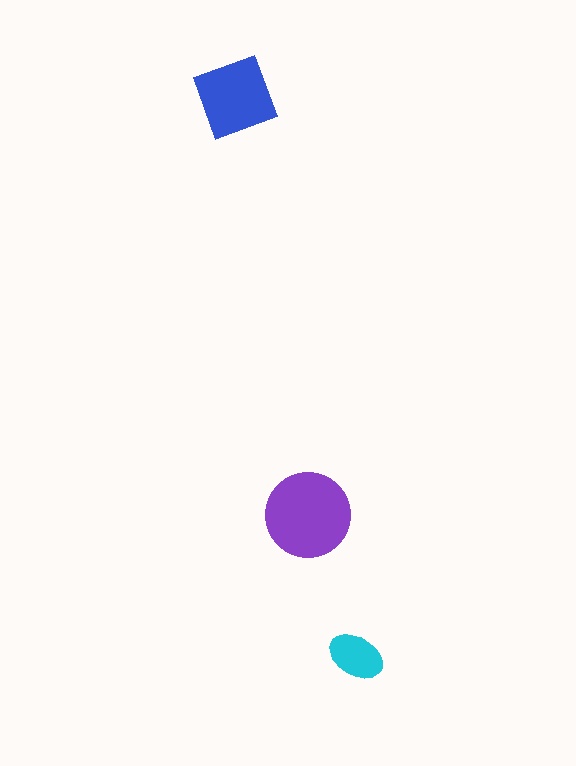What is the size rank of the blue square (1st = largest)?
2nd.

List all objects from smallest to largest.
The cyan ellipse, the blue square, the purple circle.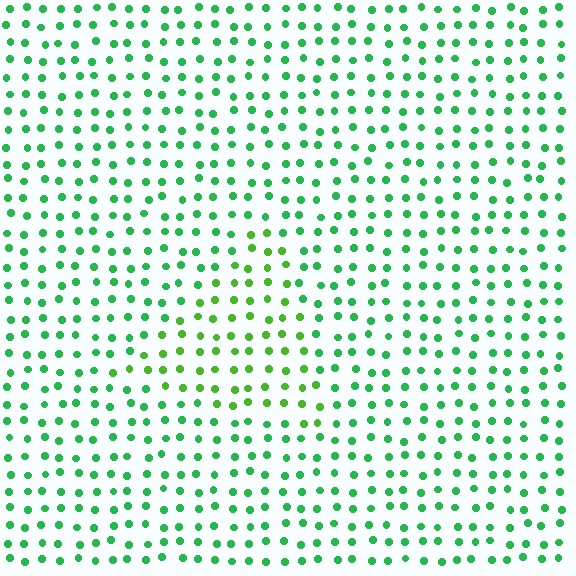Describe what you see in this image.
The image is filled with small green elements in a uniform arrangement. A triangle-shaped region is visible where the elements are tinted to a slightly different hue, forming a subtle color boundary.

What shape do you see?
I see a triangle.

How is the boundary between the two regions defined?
The boundary is defined purely by a slight shift in hue (about 29 degrees). Spacing, size, and orientation are identical on both sides.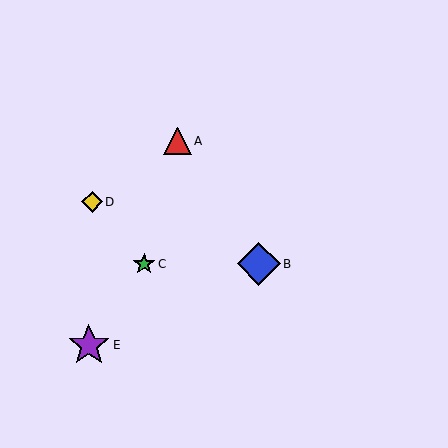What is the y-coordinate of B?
Object B is at y≈264.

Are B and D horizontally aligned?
No, B is at y≈264 and D is at y≈202.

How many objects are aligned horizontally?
2 objects (B, C) are aligned horizontally.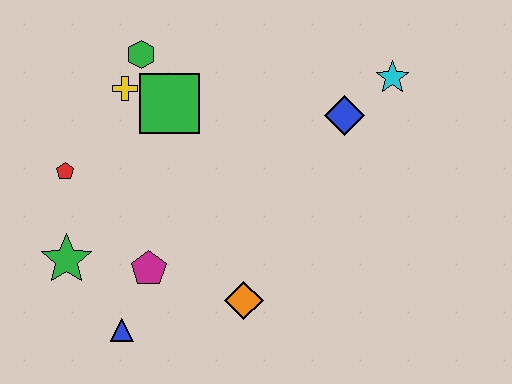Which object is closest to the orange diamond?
The magenta pentagon is closest to the orange diamond.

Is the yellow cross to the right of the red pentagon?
Yes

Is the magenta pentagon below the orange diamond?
No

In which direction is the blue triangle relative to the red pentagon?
The blue triangle is below the red pentagon.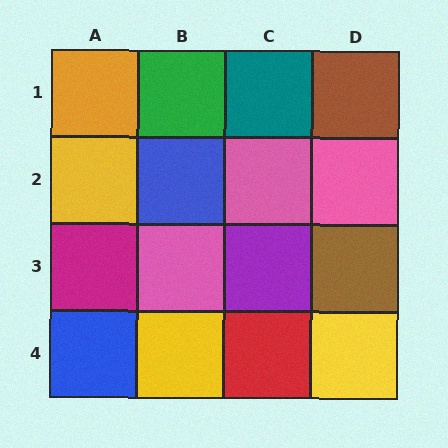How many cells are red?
1 cell is red.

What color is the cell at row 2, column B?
Blue.